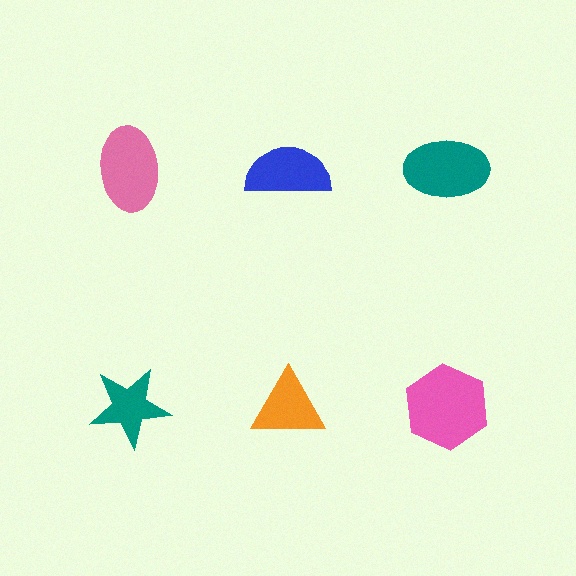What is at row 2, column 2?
An orange triangle.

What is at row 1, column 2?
A blue semicircle.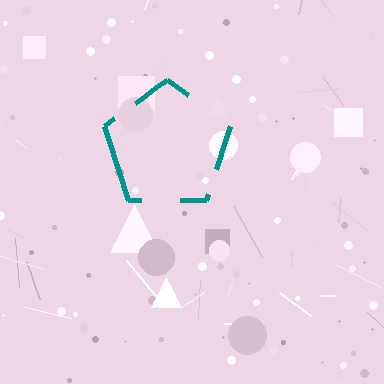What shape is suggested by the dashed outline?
The dashed outline suggests a pentagon.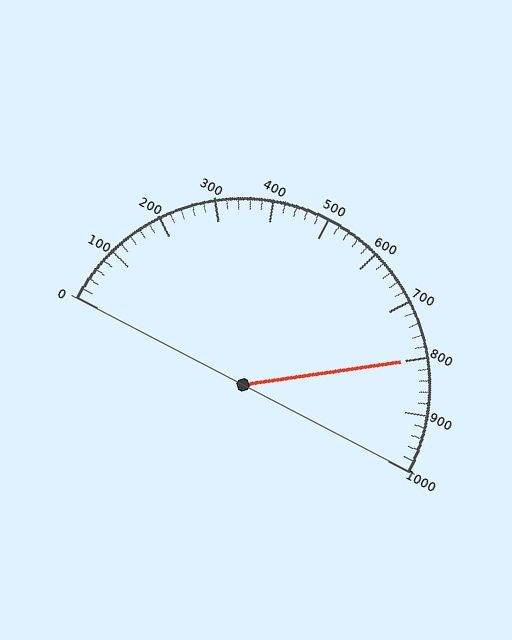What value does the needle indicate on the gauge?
The needle indicates approximately 800.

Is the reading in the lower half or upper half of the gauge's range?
The reading is in the upper half of the range (0 to 1000).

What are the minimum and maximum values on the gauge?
The gauge ranges from 0 to 1000.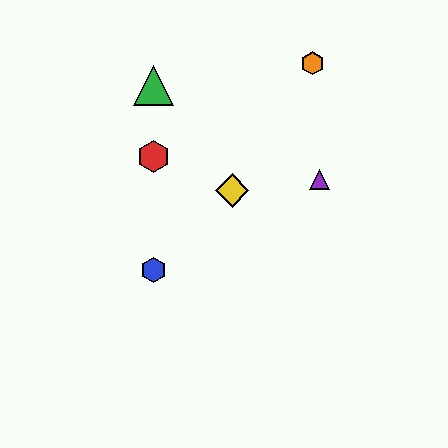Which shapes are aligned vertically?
The red hexagon, the blue hexagon, the green triangle are aligned vertically.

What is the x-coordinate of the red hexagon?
The red hexagon is at x≈153.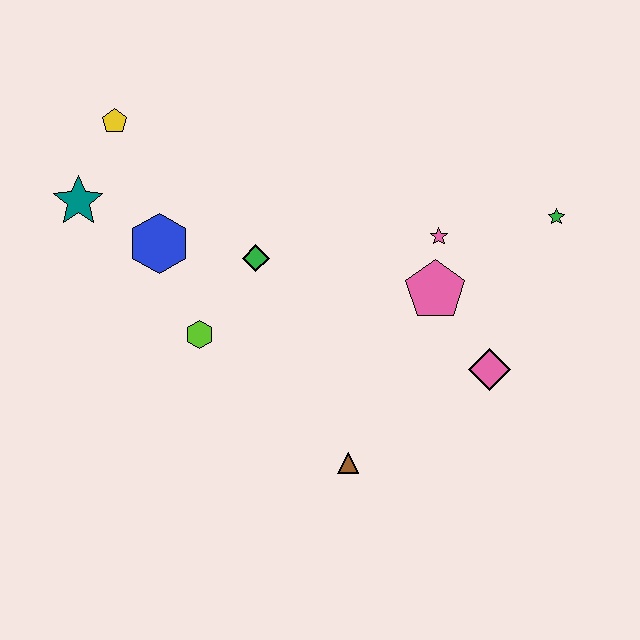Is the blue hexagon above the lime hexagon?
Yes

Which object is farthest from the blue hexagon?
The green star is farthest from the blue hexagon.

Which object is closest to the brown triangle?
The pink diamond is closest to the brown triangle.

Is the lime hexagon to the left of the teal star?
No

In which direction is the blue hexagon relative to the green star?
The blue hexagon is to the left of the green star.